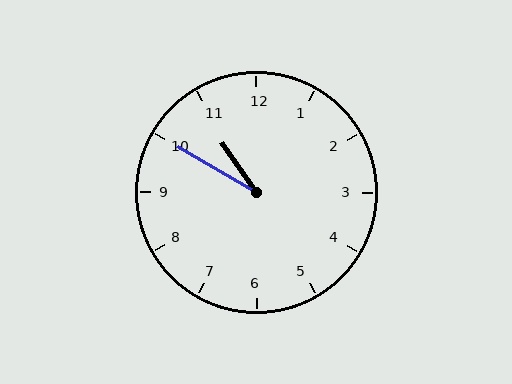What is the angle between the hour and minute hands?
Approximately 25 degrees.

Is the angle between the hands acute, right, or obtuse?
It is acute.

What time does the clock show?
10:50.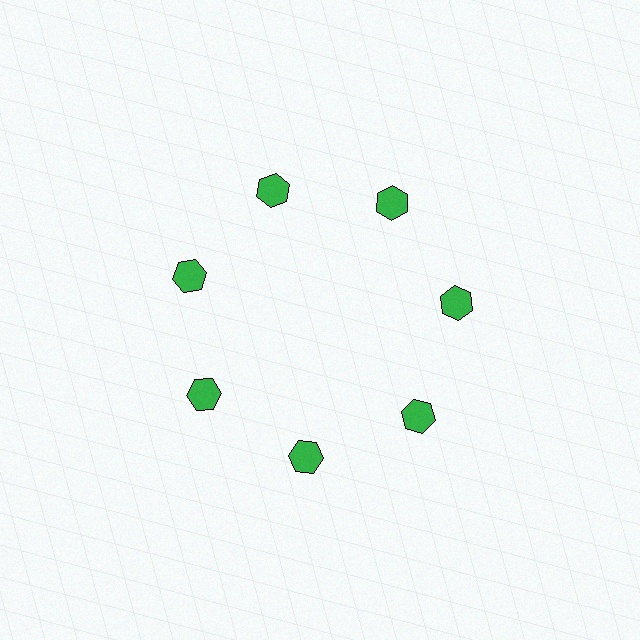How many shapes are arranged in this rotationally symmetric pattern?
There are 7 shapes, arranged in 7 groups of 1.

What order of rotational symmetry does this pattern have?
This pattern has 7-fold rotational symmetry.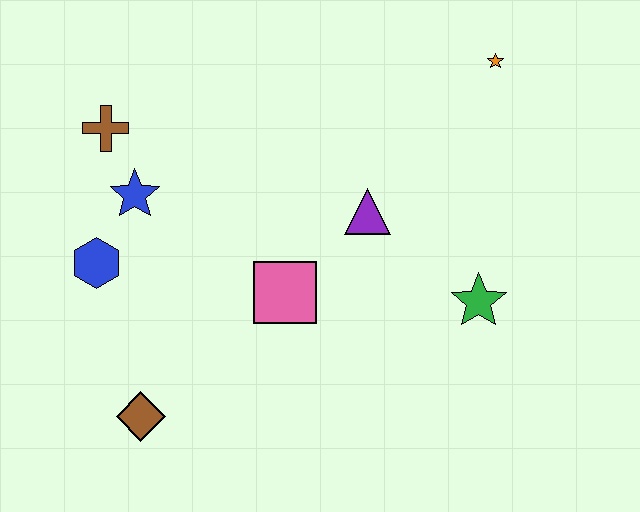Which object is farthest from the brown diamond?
The orange star is farthest from the brown diamond.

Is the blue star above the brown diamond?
Yes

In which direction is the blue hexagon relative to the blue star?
The blue hexagon is below the blue star.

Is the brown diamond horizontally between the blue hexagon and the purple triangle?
Yes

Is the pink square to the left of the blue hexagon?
No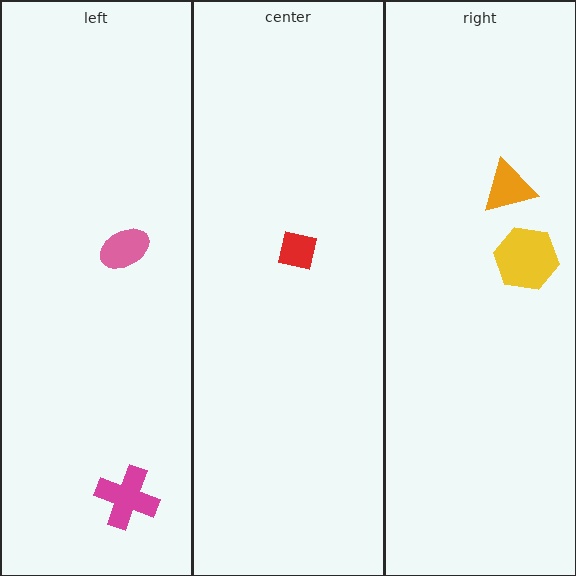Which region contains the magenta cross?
The left region.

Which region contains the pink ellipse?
The left region.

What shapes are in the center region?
The red square.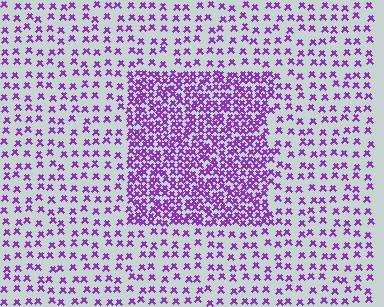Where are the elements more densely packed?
The elements are more densely packed inside the rectangle boundary.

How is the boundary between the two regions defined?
The boundary is defined by a change in element density (approximately 2.6x ratio). All elements are the same color, size, and shape.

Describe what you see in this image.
The image contains small purple elements arranged at two different densities. A rectangle-shaped region is visible where the elements are more densely packed than the surrounding area.